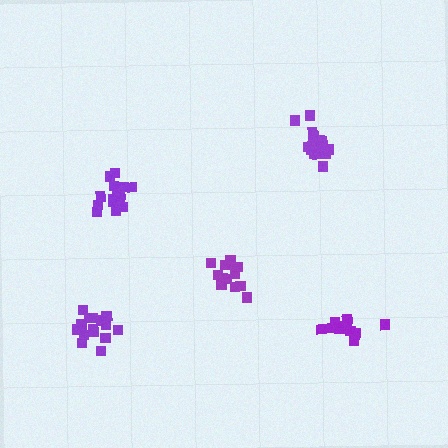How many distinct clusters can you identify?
There are 5 distinct clusters.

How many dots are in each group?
Group 1: 17 dots, Group 2: 20 dots, Group 3: 14 dots, Group 4: 14 dots, Group 5: 16 dots (81 total).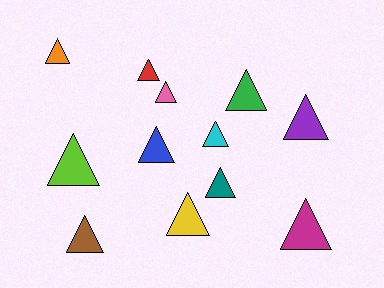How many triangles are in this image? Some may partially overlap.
There are 12 triangles.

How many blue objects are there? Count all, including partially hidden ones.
There is 1 blue object.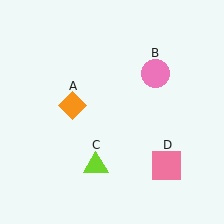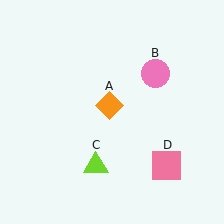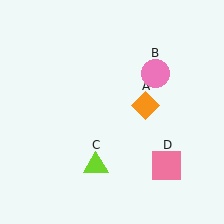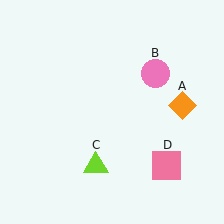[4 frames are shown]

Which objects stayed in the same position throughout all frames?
Pink circle (object B) and lime triangle (object C) and pink square (object D) remained stationary.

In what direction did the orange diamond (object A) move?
The orange diamond (object A) moved right.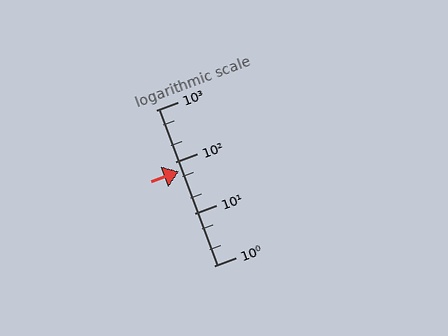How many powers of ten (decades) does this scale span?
The scale spans 3 decades, from 1 to 1000.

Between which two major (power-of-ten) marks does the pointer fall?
The pointer is between 10 and 100.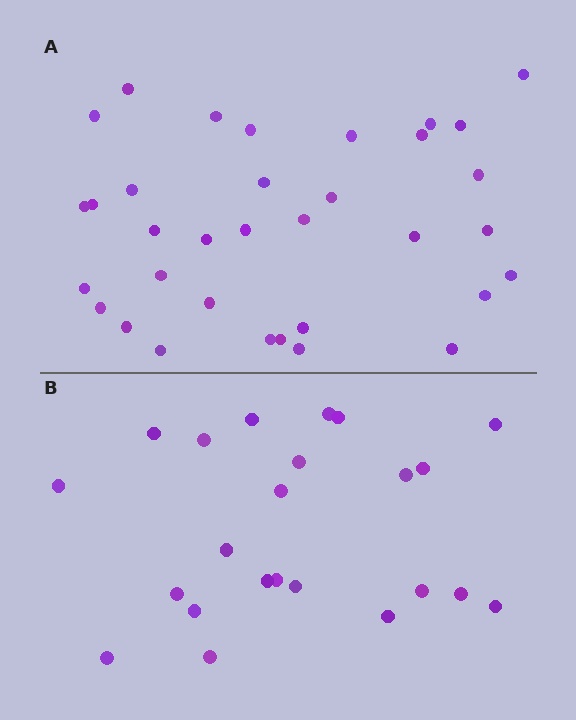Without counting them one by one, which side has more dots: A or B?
Region A (the top region) has more dots.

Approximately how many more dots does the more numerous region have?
Region A has roughly 12 or so more dots than region B.